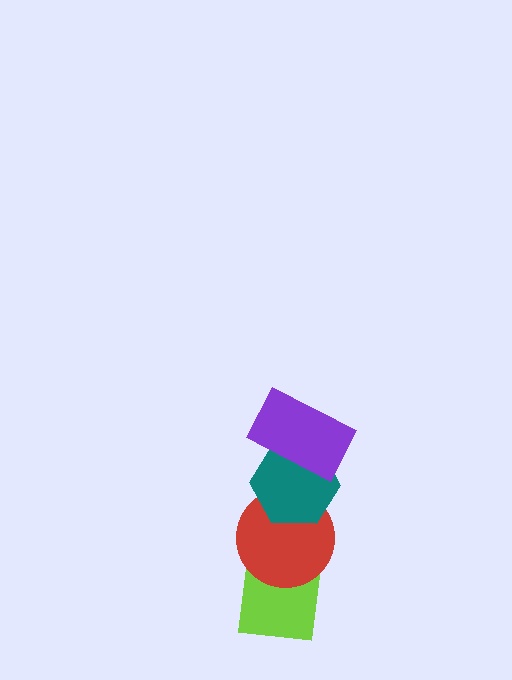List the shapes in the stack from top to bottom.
From top to bottom: the purple rectangle, the teal hexagon, the red circle, the lime square.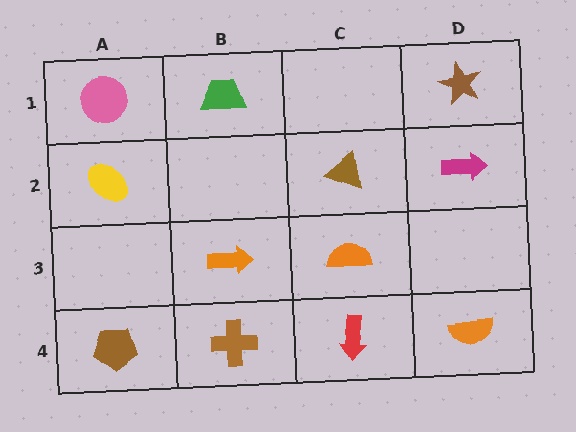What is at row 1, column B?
A green trapezoid.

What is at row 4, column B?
A brown cross.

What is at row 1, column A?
A pink circle.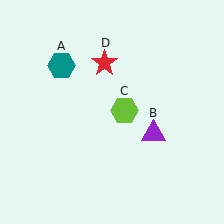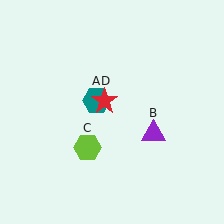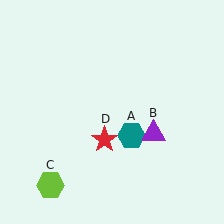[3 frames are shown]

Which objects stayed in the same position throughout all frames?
Purple triangle (object B) remained stationary.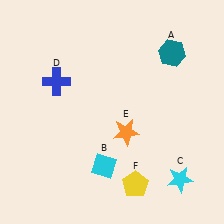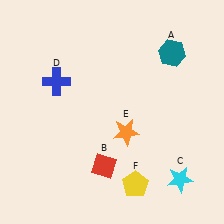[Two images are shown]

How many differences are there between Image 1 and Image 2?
There is 1 difference between the two images.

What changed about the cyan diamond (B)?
In Image 1, B is cyan. In Image 2, it changed to red.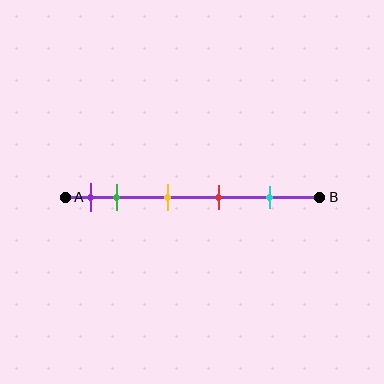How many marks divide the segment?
There are 5 marks dividing the segment.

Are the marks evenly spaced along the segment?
No, the marks are not evenly spaced.